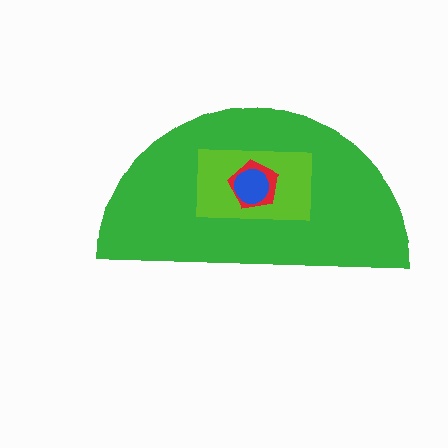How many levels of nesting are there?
4.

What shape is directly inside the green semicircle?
The lime rectangle.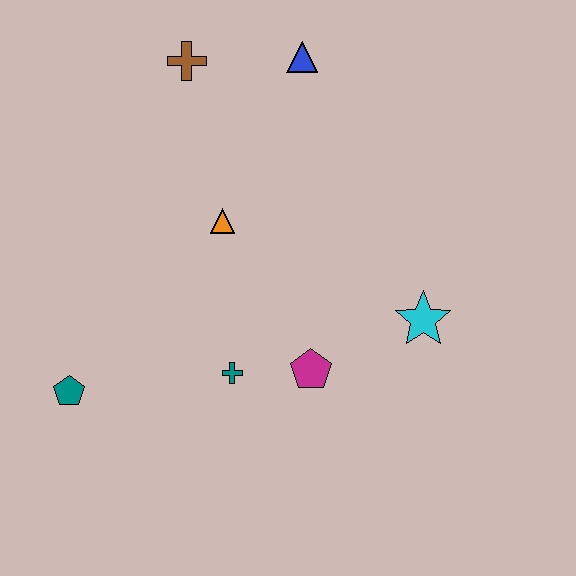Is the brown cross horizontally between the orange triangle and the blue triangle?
No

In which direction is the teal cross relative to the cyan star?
The teal cross is to the left of the cyan star.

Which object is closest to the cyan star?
The magenta pentagon is closest to the cyan star.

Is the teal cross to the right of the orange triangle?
Yes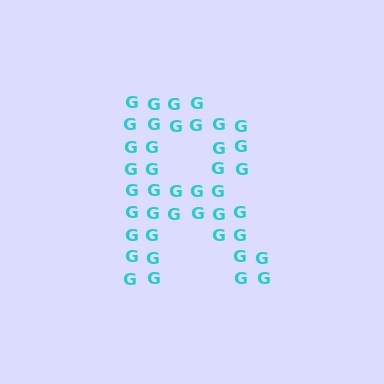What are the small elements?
The small elements are letter G's.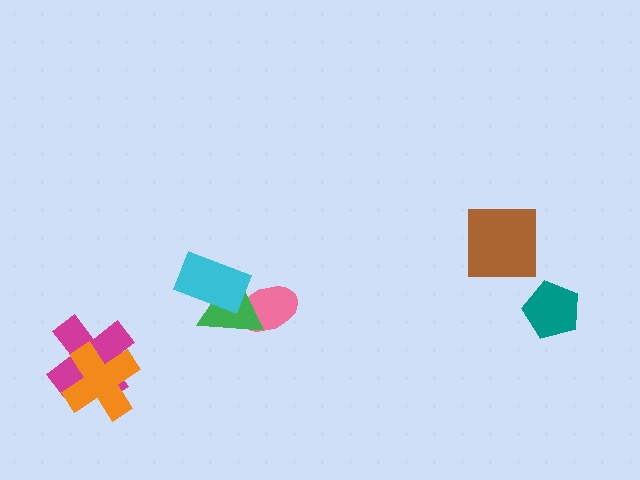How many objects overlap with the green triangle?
2 objects overlap with the green triangle.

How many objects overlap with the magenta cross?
1 object overlaps with the magenta cross.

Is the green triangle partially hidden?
Yes, it is partially covered by another shape.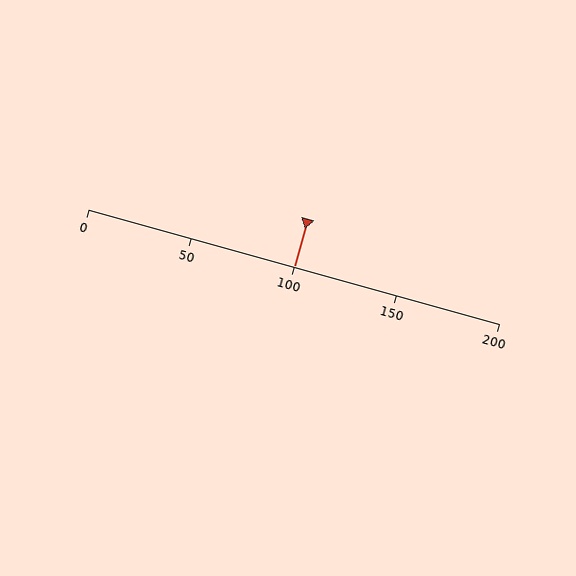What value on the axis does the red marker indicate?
The marker indicates approximately 100.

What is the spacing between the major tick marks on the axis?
The major ticks are spaced 50 apart.